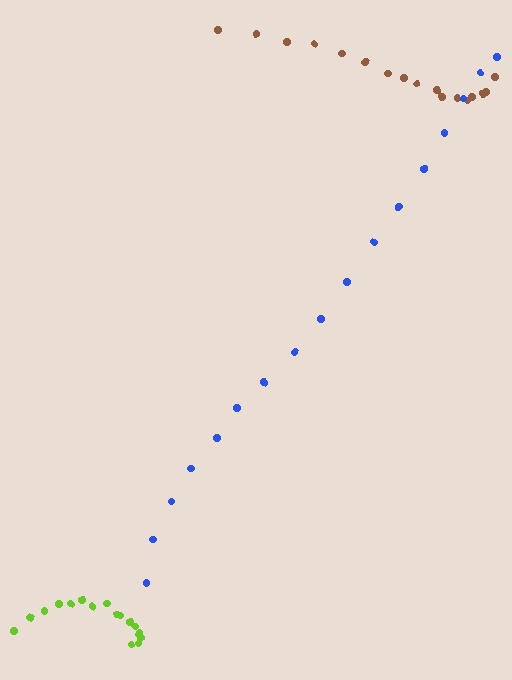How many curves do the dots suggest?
There are 3 distinct paths.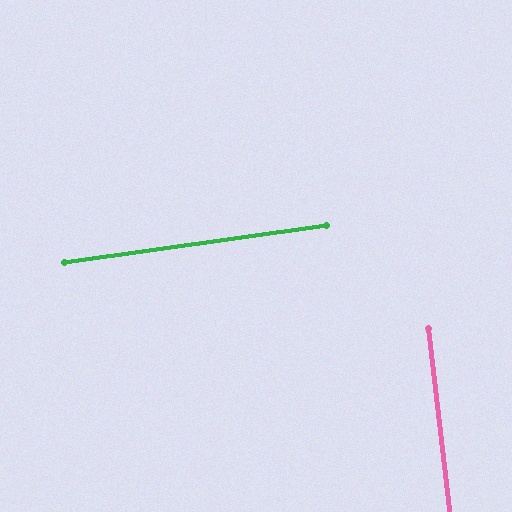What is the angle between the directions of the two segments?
Approximately 89 degrees.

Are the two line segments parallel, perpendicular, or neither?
Perpendicular — they meet at approximately 89°.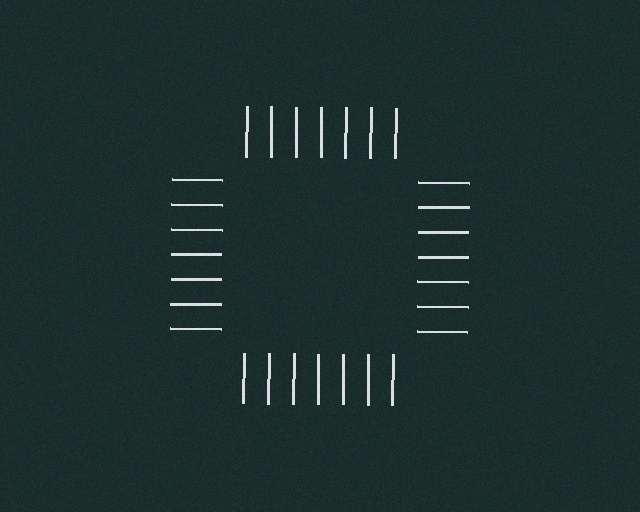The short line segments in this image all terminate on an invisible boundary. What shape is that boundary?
An illusory square — the line segments terminate on its edges but no continuous stroke is drawn.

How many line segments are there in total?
28 — 7 along each of the 4 edges.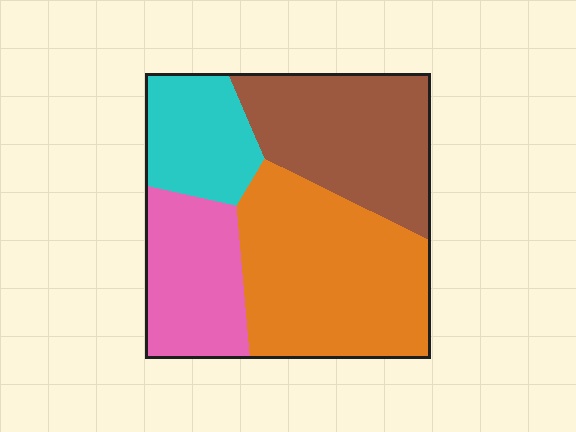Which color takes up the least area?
Cyan, at roughly 15%.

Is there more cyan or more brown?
Brown.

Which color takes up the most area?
Orange, at roughly 35%.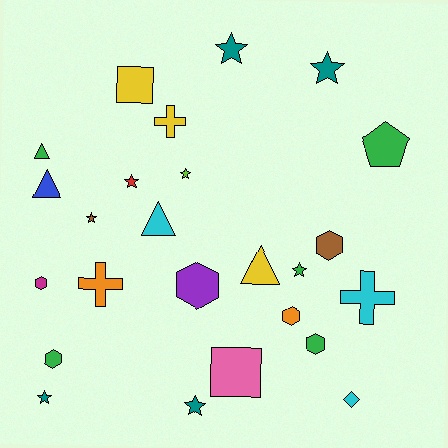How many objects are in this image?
There are 25 objects.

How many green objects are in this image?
There are 5 green objects.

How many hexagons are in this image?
There are 6 hexagons.